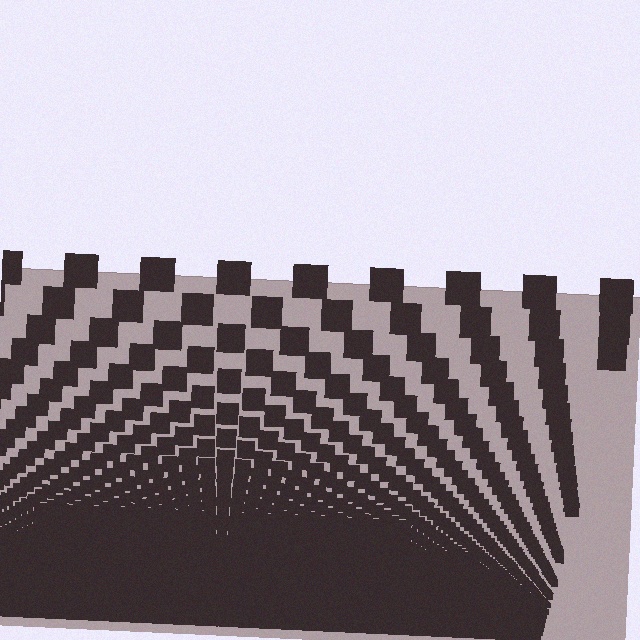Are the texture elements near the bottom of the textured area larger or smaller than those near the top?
Smaller. The gradient is inverted — elements near the bottom are smaller and denser.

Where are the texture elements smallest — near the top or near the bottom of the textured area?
Near the bottom.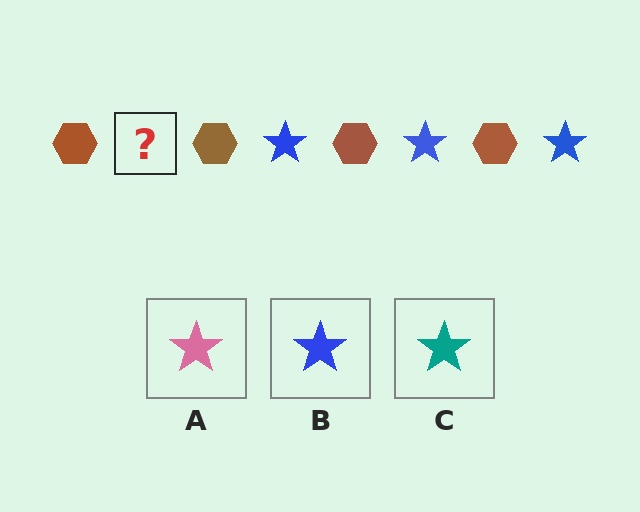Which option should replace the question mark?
Option B.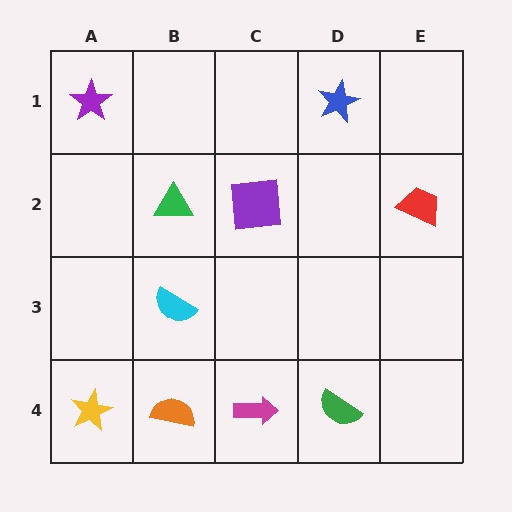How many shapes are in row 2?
3 shapes.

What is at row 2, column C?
A purple square.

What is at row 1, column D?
A blue star.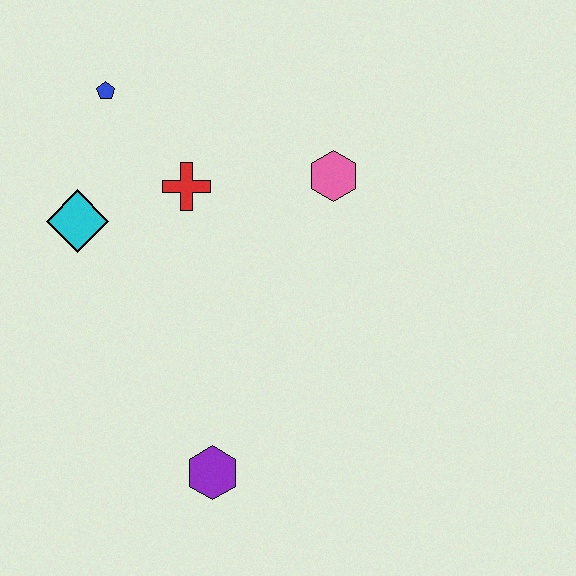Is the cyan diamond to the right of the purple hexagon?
No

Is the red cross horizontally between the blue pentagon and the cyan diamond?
No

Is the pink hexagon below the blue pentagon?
Yes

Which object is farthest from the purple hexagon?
The blue pentagon is farthest from the purple hexagon.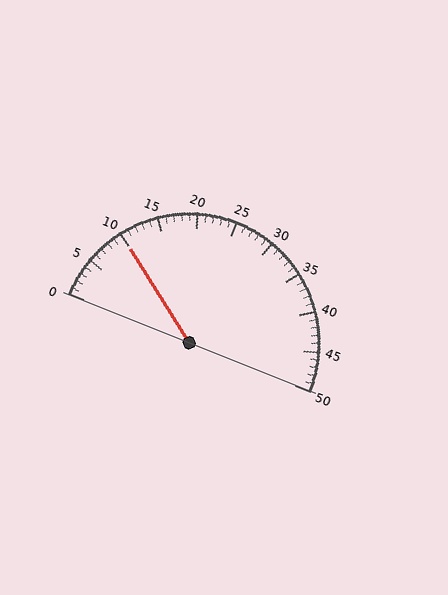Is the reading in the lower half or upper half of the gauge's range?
The reading is in the lower half of the range (0 to 50).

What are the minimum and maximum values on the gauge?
The gauge ranges from 0 to 50.